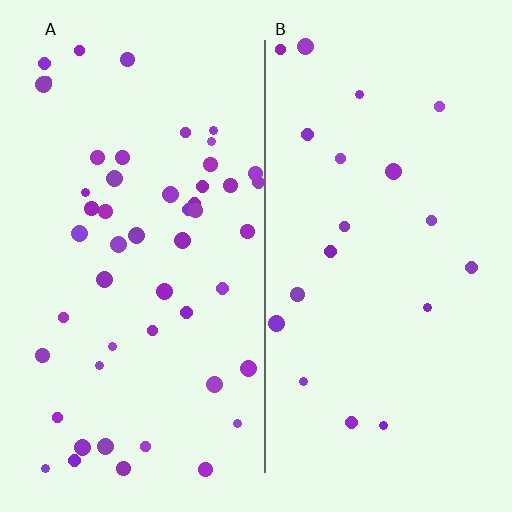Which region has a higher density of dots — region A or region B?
A (the left).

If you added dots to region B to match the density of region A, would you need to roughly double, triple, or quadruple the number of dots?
Approximately triple.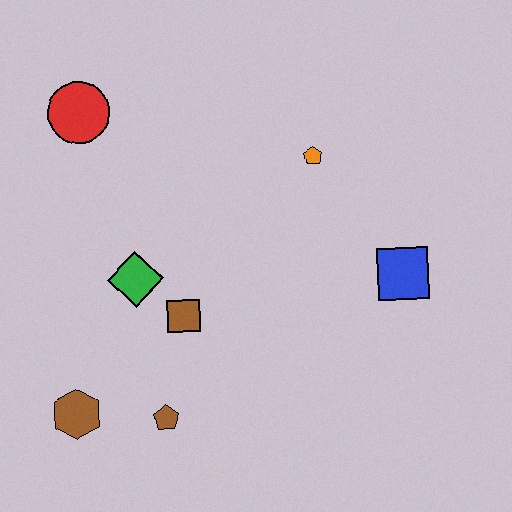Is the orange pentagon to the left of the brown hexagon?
No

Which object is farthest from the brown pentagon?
The red circle is farthest from the brown pentagon.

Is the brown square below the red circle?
Yes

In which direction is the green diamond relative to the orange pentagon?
The green diamond is to the left of the orange pentagon.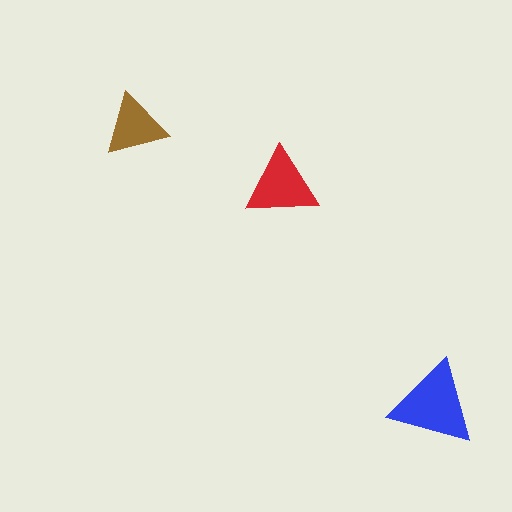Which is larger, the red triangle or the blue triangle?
The blue one.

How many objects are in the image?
There are 3 objects in the image.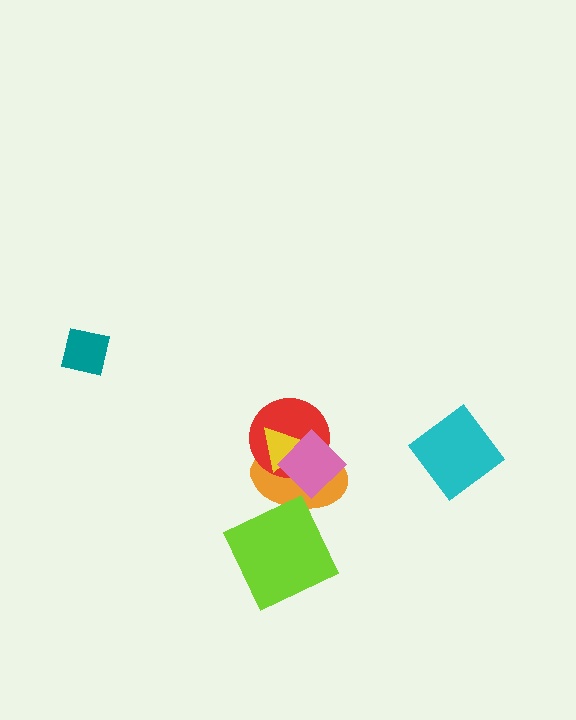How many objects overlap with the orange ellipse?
4 objects overlap with the orange ellipse.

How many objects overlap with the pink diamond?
3 objects overlap with the pink diamond.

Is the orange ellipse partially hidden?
Yes, it is partially covered by another shape.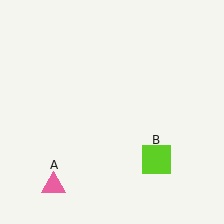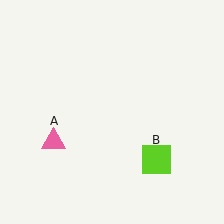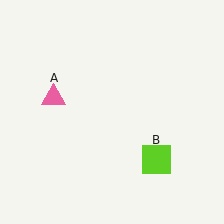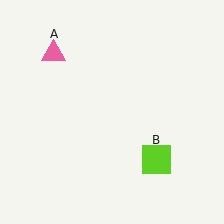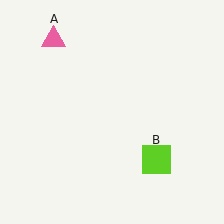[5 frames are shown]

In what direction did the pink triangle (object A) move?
The pink triangle (object A) moved up.